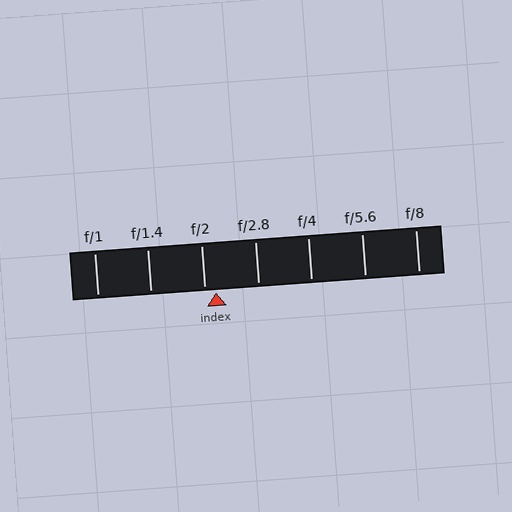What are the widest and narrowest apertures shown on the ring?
The widest aperture shown is f/1 and the narrowest is f/8.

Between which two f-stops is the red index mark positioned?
The index mark is between f/2 and f/2.8.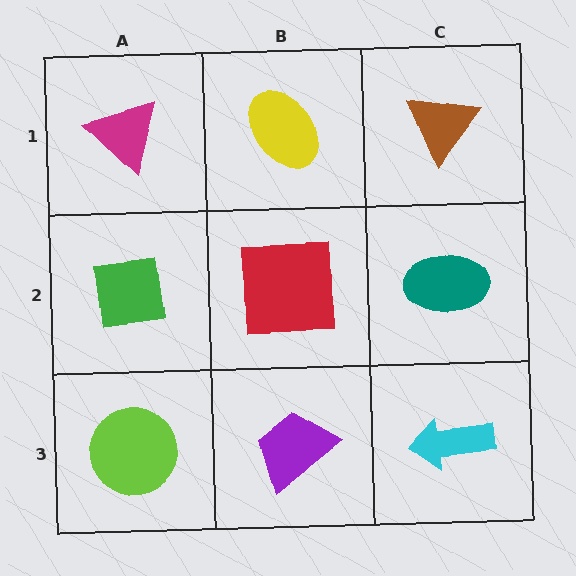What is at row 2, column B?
A red square.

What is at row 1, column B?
A yellow ellipse.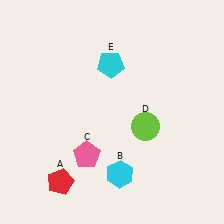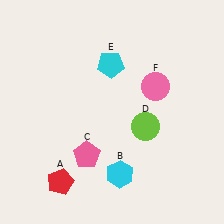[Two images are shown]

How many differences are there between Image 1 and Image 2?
There is 1 difference between the two images.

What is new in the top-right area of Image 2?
A pink circle (F) was added in the top-right area of Image 2.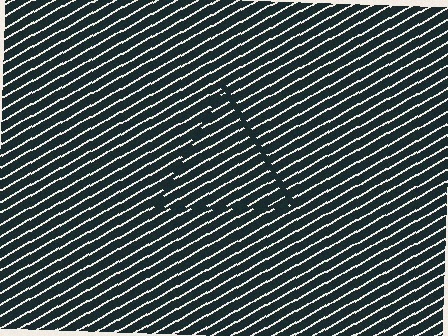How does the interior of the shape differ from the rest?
The interior of the shape contains the same grating, shifted by half a period — the contour is defined by the phase discontinuity where line-ends from the inner and outer gratings abut.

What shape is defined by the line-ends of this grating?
An illusory triangle. The interior of the shape contains the same grating, shifted by half a period — the contour is defined by the phase discontinuity where line-ends from the inner and outer gratings abut.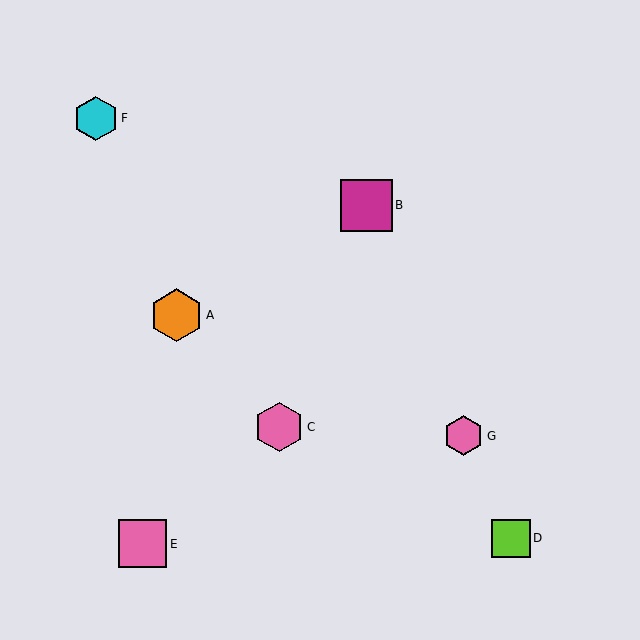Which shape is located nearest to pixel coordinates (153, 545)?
The pink square (labeled E) at (143, 544) is nearest to that location.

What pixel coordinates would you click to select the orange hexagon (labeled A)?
Click at (177, 315) to select the orange hexagon A.